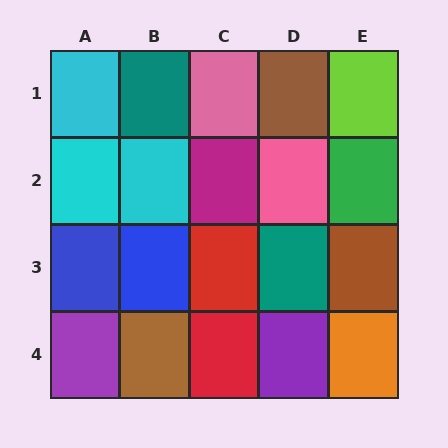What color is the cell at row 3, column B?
Blue.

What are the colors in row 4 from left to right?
Purple, brown, red, purple, orange.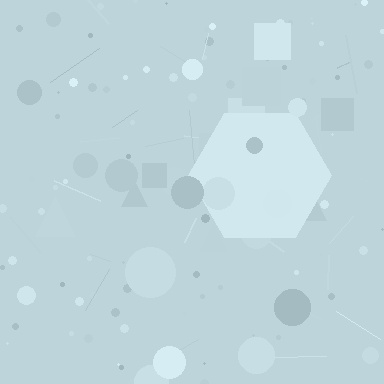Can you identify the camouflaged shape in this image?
The camouflaged shape is a hexagon.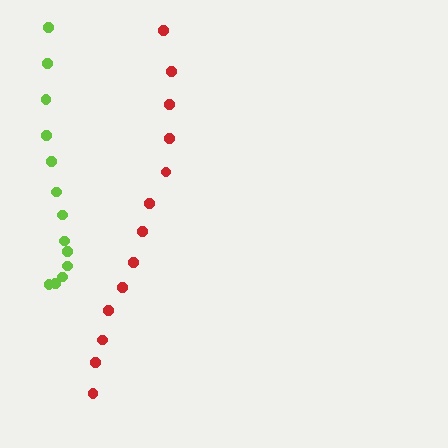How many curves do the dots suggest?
There are 2 distinct paths.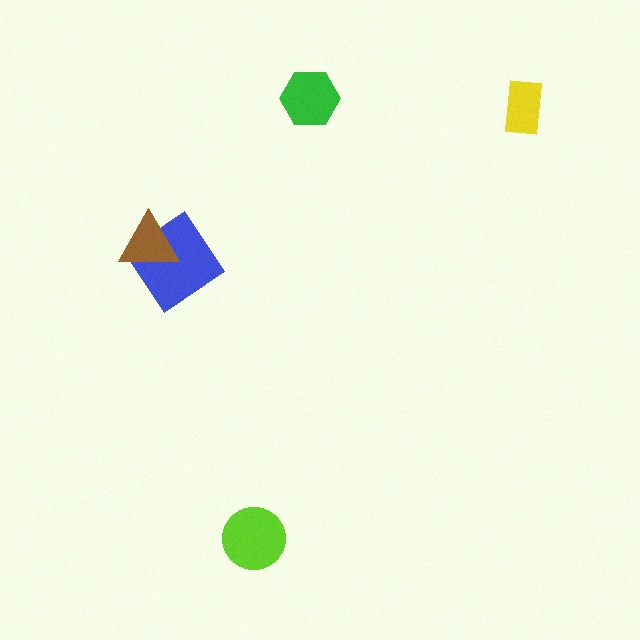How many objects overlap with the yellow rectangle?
0 objects overlap with the yellow rectangle.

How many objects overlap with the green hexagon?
0 objects overlap with the green hexagon.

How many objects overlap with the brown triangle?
1 object overlaps with the brown triangle.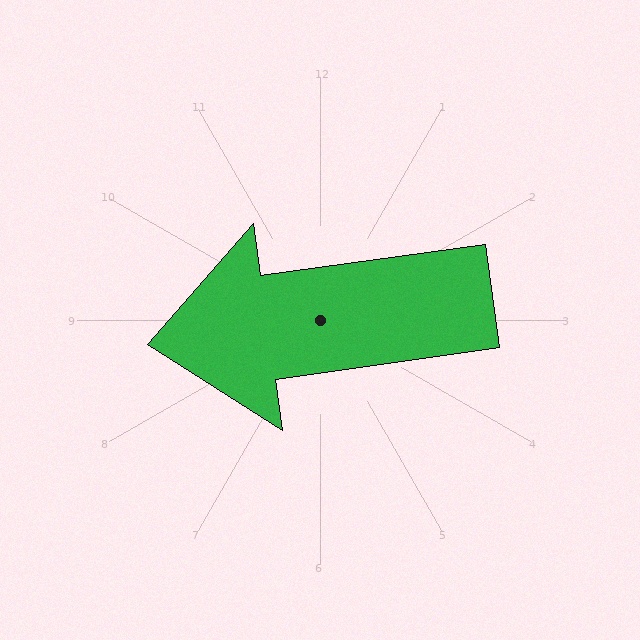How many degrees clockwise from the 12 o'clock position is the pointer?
Approximately 262 degrees.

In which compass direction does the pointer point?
West.